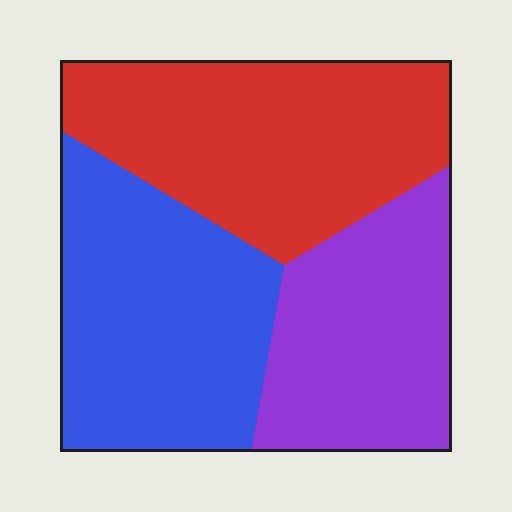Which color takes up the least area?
Purple, at roughly 30%.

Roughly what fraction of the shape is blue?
Blue takes up about one third (1/3) of the shape.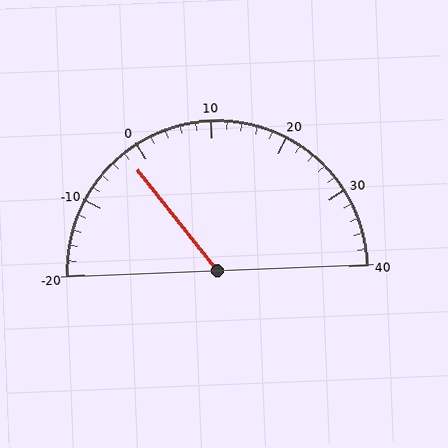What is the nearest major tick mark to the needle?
The nearest major tick mark is 0.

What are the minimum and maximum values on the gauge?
The gauge ranges from -20 to 40.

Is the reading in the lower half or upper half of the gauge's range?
The reading is in the lower half of the range (-20 to 40).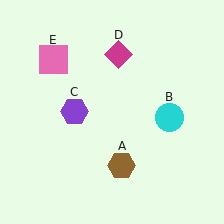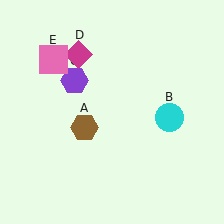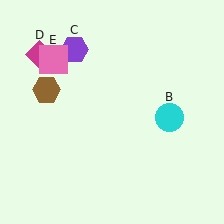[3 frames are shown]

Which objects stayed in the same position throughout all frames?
Cyan circle (object B) and pink square (object E) remained stationary.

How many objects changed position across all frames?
3 objects changed position: brown hexagon (object A), purple hexagon (object C), magenta diamond (object D).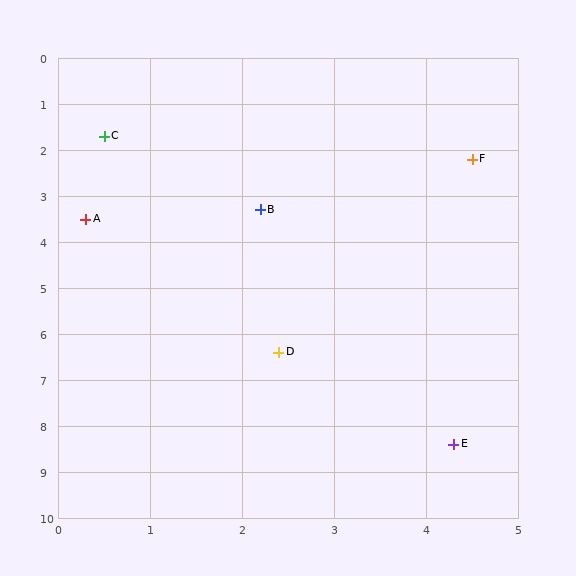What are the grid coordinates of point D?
Point D is at approximately (2.4, 6.4).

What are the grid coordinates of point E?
Point E is at approximately (4.3, 8.4).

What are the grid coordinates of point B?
Point B is at approximately (2.2, 3.3).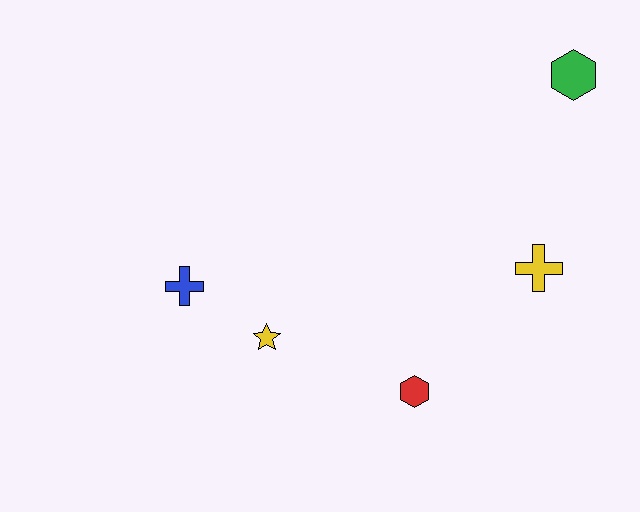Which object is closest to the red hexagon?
The yellow star is closest to the red hexagon.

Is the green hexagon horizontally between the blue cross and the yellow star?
No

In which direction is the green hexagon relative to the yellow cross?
The green hexagon is above the yellow cross.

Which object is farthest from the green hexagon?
The blue cross is farthest from the green hexagon.